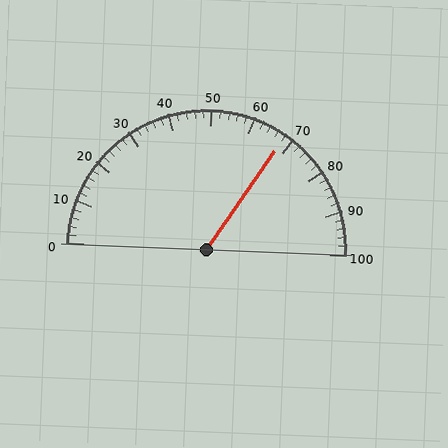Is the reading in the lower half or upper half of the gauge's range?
The reading is in the upper half of the range (0 to 100).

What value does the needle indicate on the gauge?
The needle indicates approximately 68.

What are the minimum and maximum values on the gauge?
The gauge ranges from 0 to 100.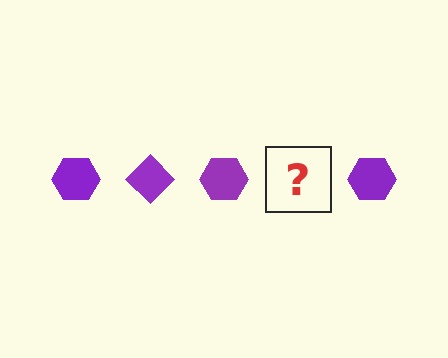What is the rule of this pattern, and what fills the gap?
The rule is that the pattern cycles through hexagon, diamond shapes in purple. The gap should be filled with a purple diamond.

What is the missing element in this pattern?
The missing element is a purple diamond.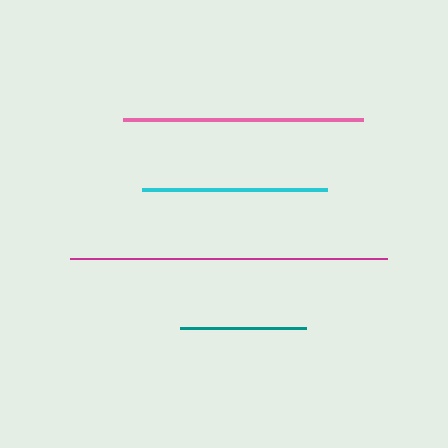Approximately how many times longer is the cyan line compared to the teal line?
The cyan line is approximately 1.5 times the length of the teal line.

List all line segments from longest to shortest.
From longest to shortest: magenta, pink, cyan, teal.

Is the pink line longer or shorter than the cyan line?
The pink line is longer than the cyan line.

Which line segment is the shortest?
The teal line is the shortest at approximately 126 pixels.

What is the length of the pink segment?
The pink segment is approximately 241 pixels long.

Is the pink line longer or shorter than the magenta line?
The magenta line is longer than the pink line.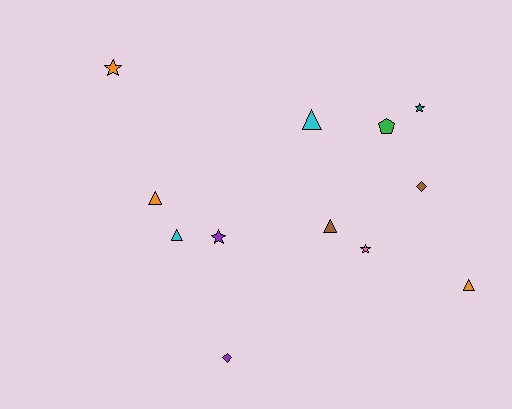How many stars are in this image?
There are 4 stars.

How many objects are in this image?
There are 12 objects.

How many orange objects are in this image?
There are 3 orange objects.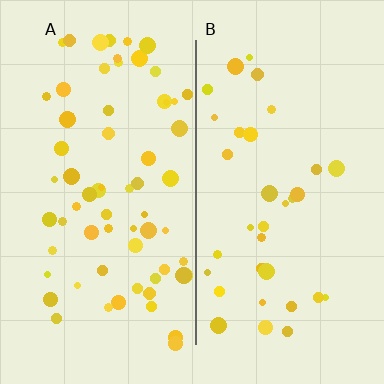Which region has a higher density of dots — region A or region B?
A (the left).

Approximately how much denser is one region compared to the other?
Approximately 1.9× — region A over region B.